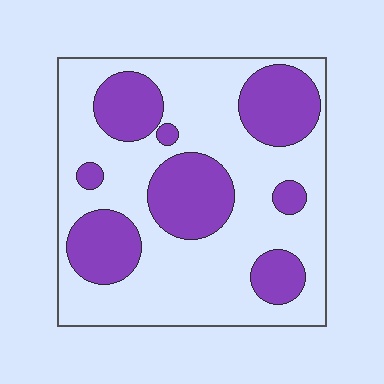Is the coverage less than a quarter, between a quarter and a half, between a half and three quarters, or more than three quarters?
Between a quarter and a half.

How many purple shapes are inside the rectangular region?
8.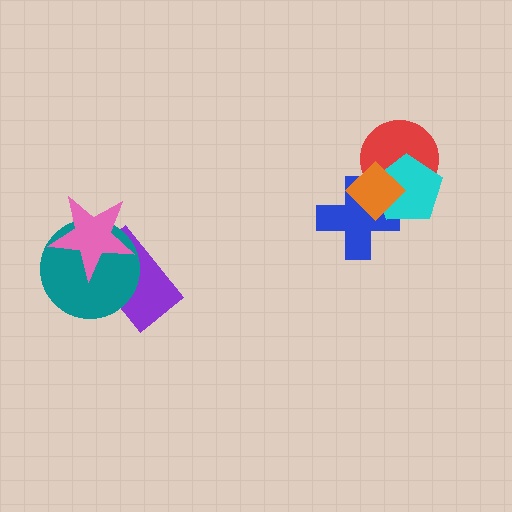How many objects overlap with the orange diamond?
3 objects overlap with the orange diamond.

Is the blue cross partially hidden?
Yes, it is partially covered by another shape.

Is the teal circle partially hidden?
Yes, it is partially covered by another shape.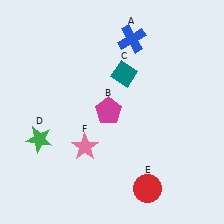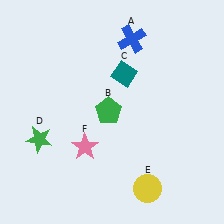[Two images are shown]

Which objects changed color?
B changed from magenta to green. E changed from red to yellow.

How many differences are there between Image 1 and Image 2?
There are 2 differences between the two images.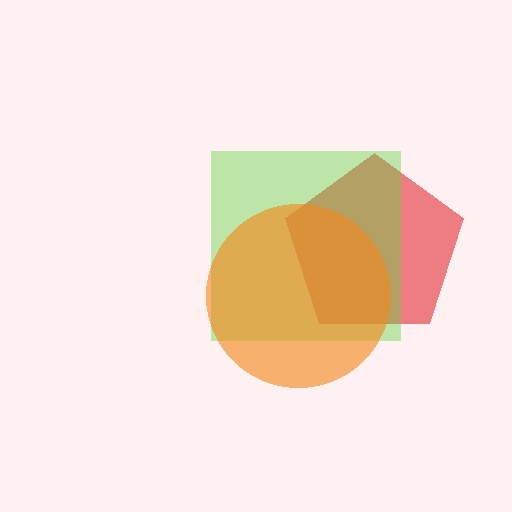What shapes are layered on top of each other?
The layered shapes are: a red pentagon, a lime square, an orange circle.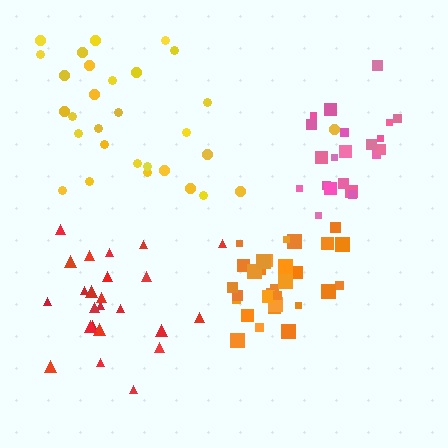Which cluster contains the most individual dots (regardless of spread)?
Orange (31).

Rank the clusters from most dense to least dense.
orange, pink, red, yellow.